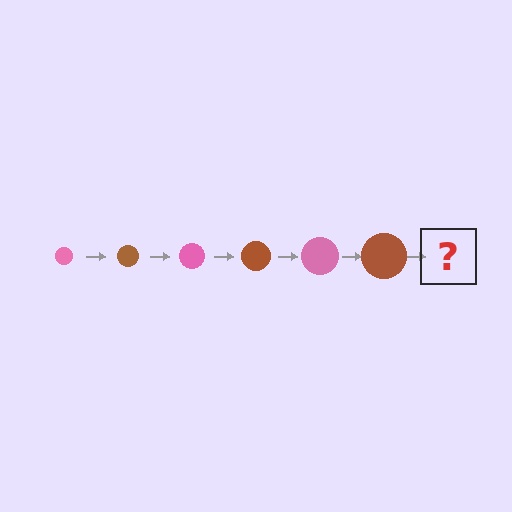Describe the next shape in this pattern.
It should be a pink circle, larger than the previous one.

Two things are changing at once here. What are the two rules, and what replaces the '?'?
The two rules are that the circle grows larger each step and the color cycles through pink and brown. The '?' should be a pink circle, larger than the previous one.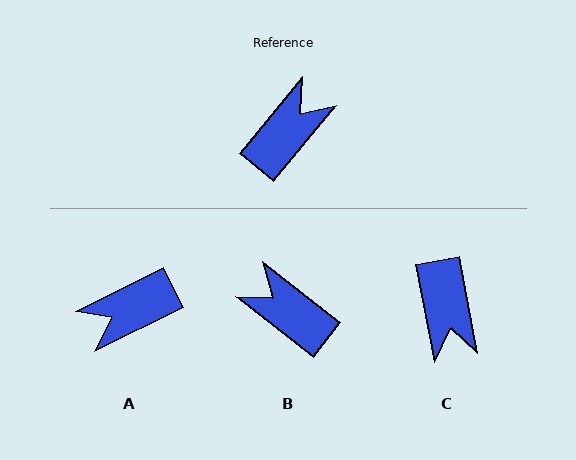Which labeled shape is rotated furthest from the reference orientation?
A, about 156 degrees away.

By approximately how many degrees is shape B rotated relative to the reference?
Approximately 91 degrees counter-clockwise.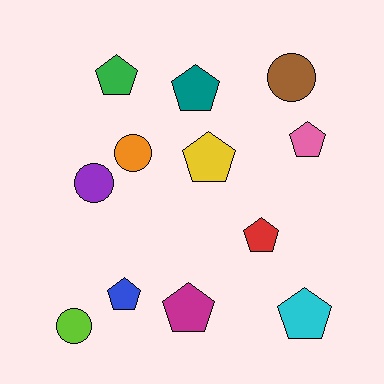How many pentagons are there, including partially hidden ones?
There are 8 pentagons.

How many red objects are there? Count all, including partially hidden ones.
There is 1 red object.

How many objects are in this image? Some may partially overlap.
There are 12 objects.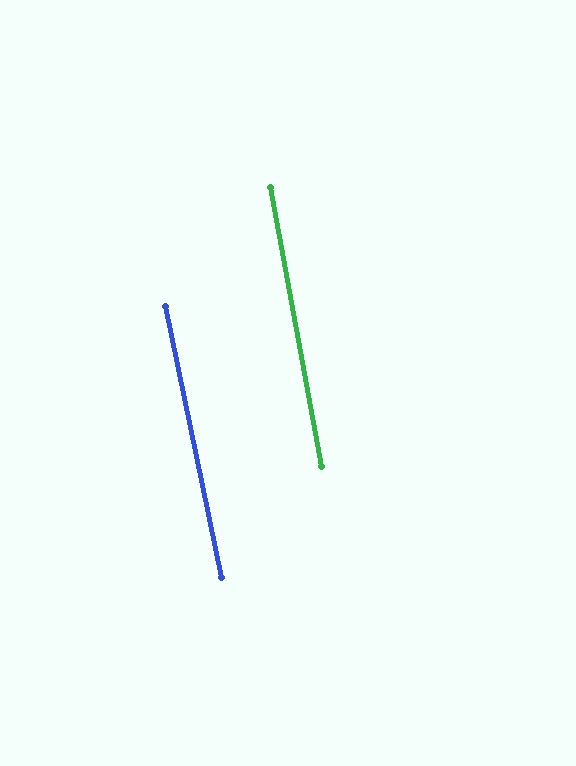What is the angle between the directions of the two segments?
Approximately 1 degree.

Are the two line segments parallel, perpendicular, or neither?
Parallel — their directions differ by only 1.4°.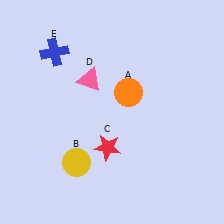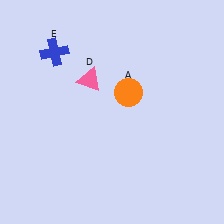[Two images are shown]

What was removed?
The red star (C), the yellow circle (B) were removed in Image 2.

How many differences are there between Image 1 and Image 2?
There are 2 differences between the two images.